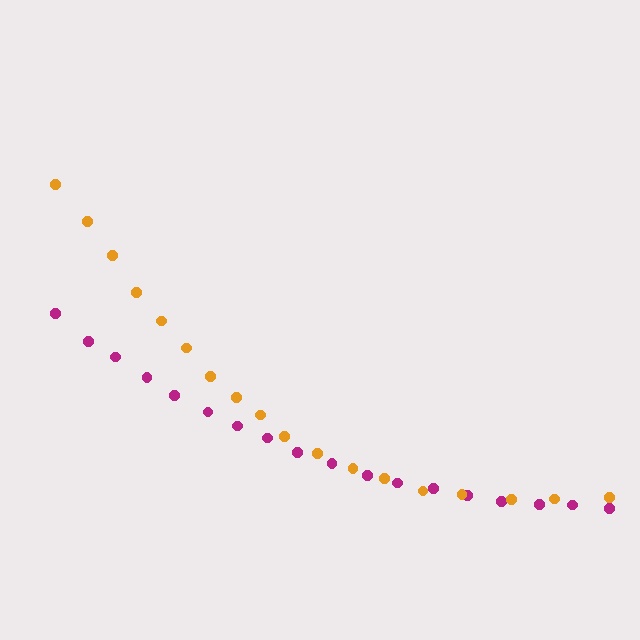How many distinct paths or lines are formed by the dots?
There are 2 distinct paths.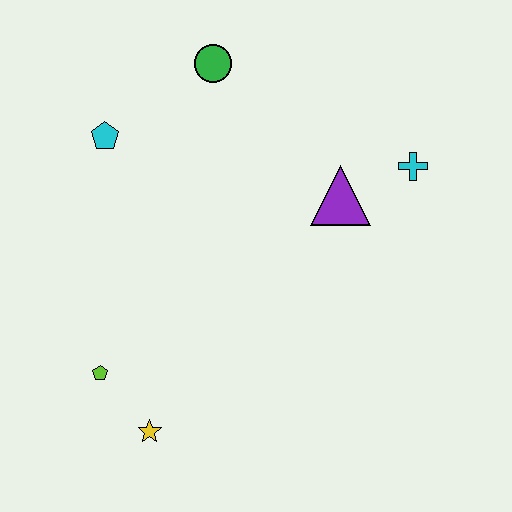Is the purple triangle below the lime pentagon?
No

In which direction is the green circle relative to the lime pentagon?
The green circle is above the lime pentagon.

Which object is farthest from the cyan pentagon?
The cyan cross is farthest from the cyan pentagon.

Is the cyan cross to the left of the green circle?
No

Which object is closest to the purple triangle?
The cyan cross is closest to the purple triangle.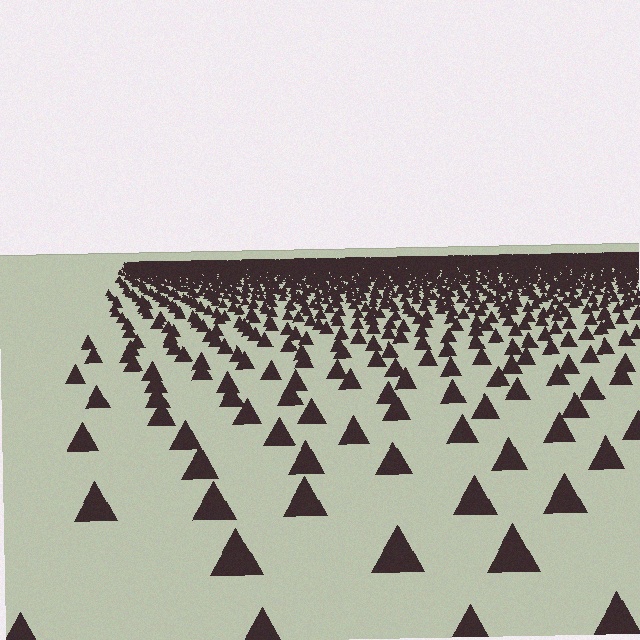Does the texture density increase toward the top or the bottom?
Density increases toward the top.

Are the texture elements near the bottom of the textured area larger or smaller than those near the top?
Larger. Near the bottom, elements are closer to the viewer and appear at a bigger on-screen size.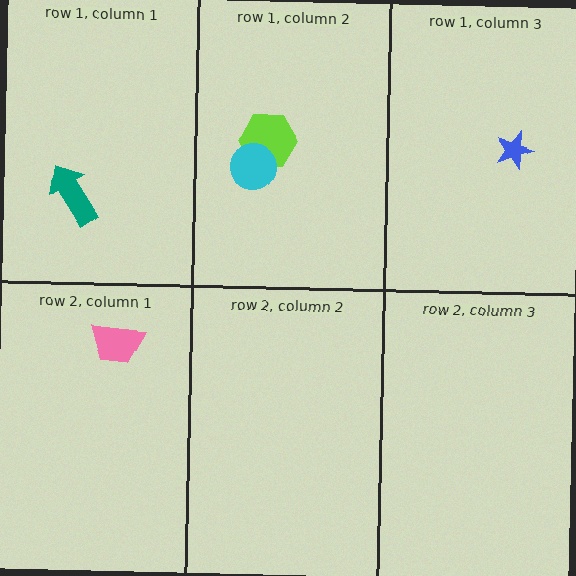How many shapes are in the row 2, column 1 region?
1.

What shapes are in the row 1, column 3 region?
The blue star.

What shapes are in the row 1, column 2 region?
The lime hexagon, the cyan circle.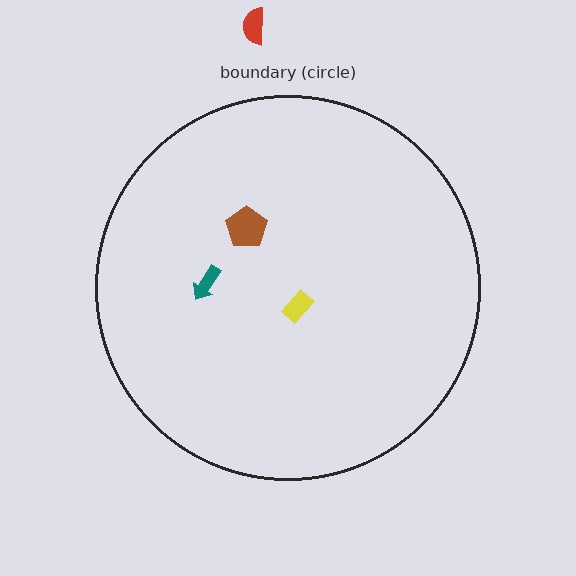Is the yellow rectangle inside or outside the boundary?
Inside.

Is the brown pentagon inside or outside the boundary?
Inside.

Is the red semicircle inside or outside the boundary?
Outside.